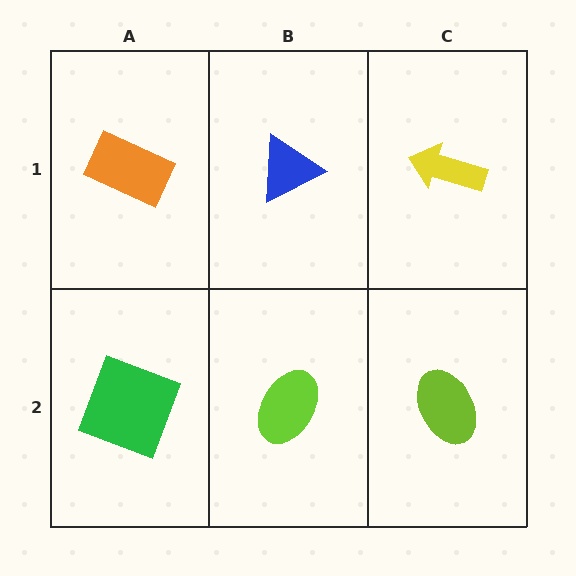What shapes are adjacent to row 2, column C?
A yellow arrow (row 1, column C), a lime ellipse (row 2, column B).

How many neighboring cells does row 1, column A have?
2.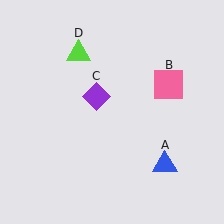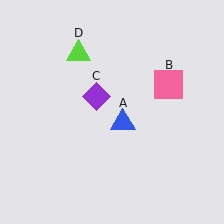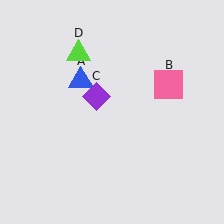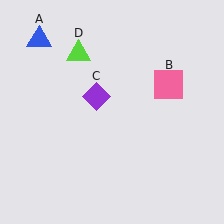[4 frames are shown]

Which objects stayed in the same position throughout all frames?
Pink square (object B) and purple diamond (object C) and lime triangle (object D) remained stationary.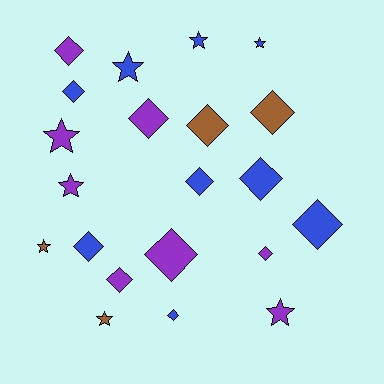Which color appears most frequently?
Blue, with 9 objects.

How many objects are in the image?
There are 21 objects.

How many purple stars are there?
There are 3 purple stars.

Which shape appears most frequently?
Diamond, with 13 objects.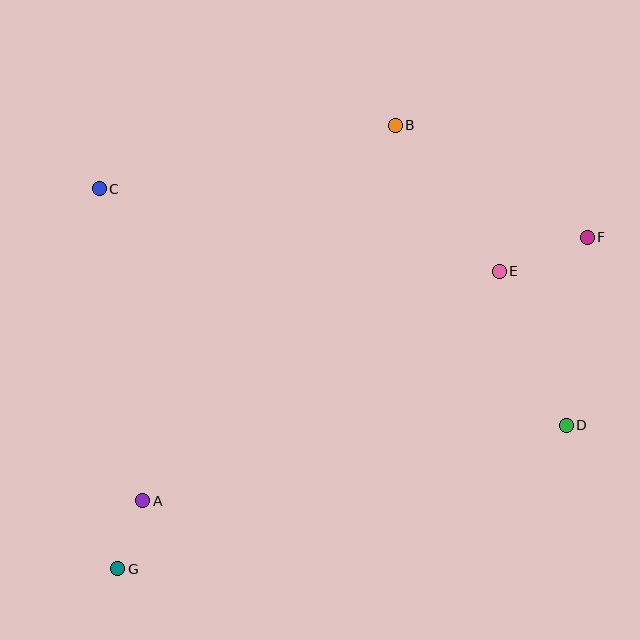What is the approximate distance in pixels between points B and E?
The distance between B and E is approximately 179 pixels.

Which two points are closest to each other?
Points A and G are closest to each other.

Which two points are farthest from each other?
Points F and G are farthest from each other.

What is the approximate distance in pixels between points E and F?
The distance between E and F is approximately 94 pixels.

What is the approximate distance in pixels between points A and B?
The distance between A and B is approximately 452 pixels.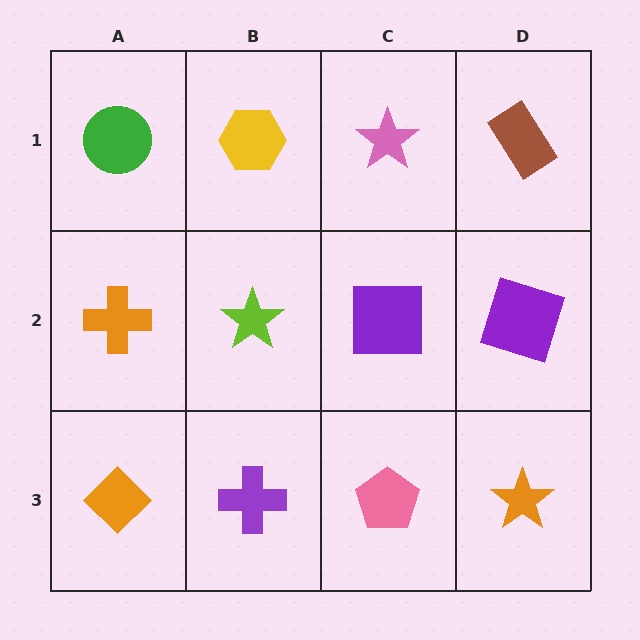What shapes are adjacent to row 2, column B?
A yellow hexagon (row 1, column B), a purple cross (row 3, column B), an orange cross (row 2, column A), a purple square (row 2, column C).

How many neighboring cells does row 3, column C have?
3.